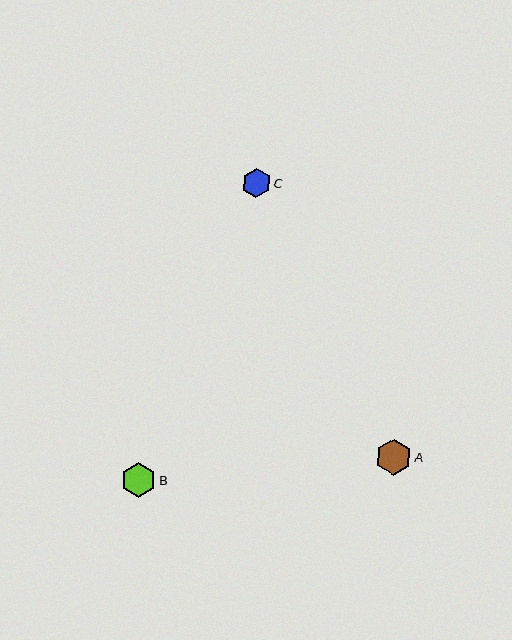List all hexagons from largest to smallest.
From largest to smallest: A, B, C.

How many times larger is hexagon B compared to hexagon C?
Hexagon B is approximately 1.2 times the size of hexagon C.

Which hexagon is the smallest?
Hexagon C is the smallest with a size of approximately 29 pixels.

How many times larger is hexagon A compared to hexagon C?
Hexagon A is approximately 1.2 times the size of hexagon C.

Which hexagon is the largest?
Hexagon A is the largest with a size of approximately 36 pixels.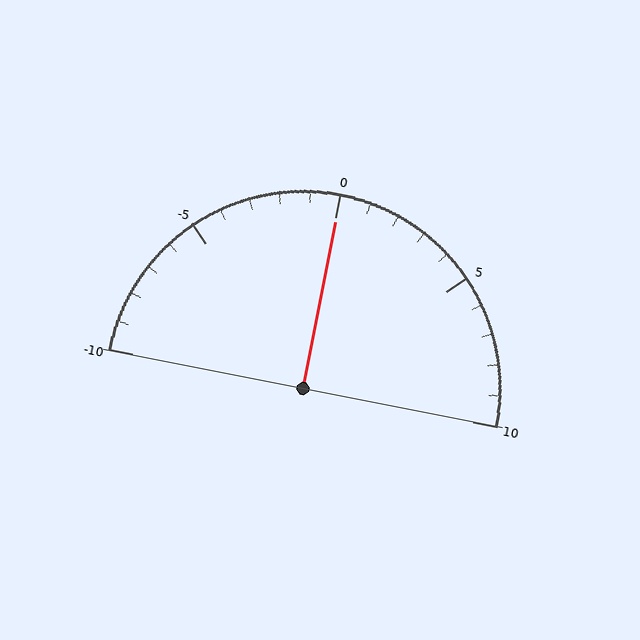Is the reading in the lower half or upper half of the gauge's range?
The reading is in the upper half of the range (-10 to 10).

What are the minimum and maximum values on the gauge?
The gauge ranges from -10 to 10.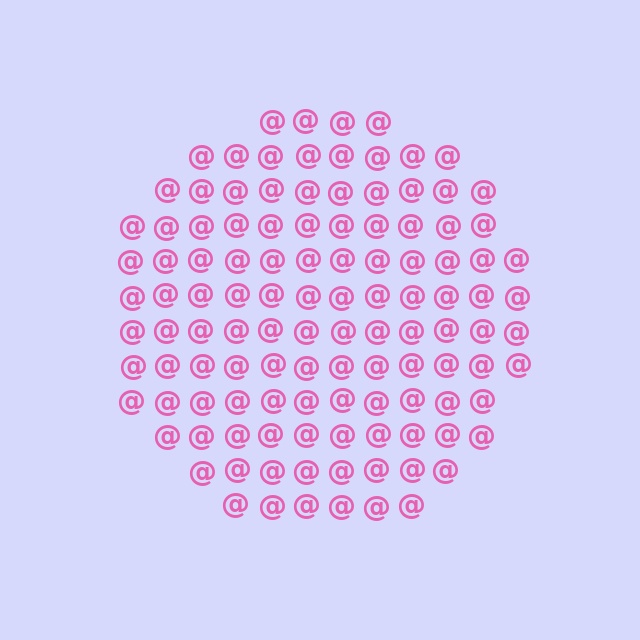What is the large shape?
The large shape is a circle.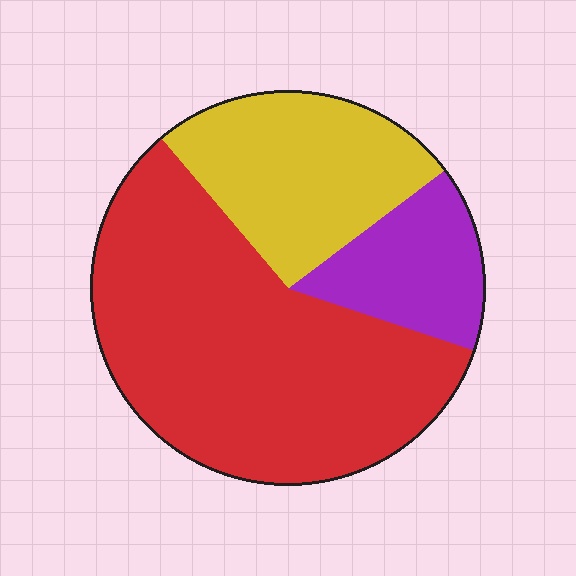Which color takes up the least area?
Purple, at roughly 15%.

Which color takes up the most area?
Red, at roughly 60%.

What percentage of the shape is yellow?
Yellow takes up between a sixth and a third of the shape.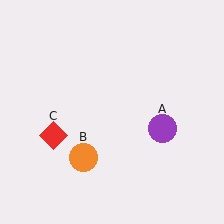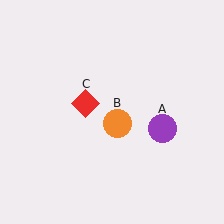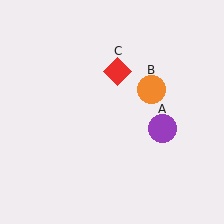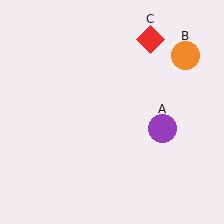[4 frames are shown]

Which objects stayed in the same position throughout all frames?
Purple circle (object A) remained stationary.